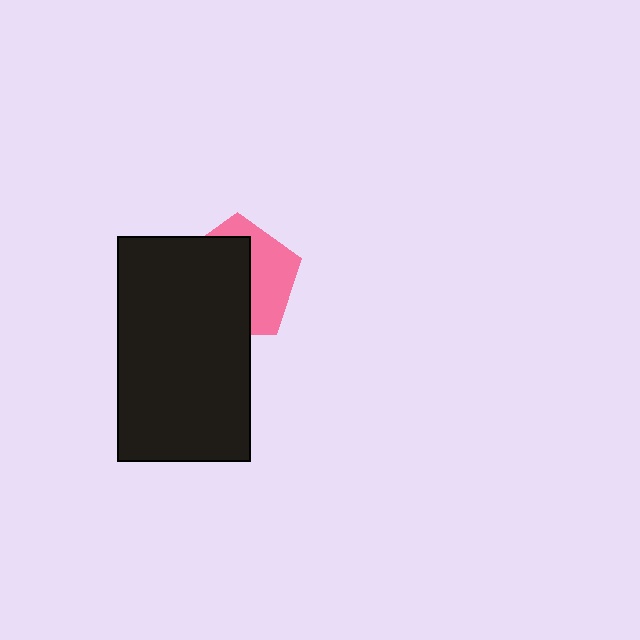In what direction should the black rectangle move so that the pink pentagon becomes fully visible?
The black rectangle should move left. That is the shortest direction to clear the overlap and leave the pink pentagon fully visible.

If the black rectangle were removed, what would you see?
You would see the complete pink pentagon.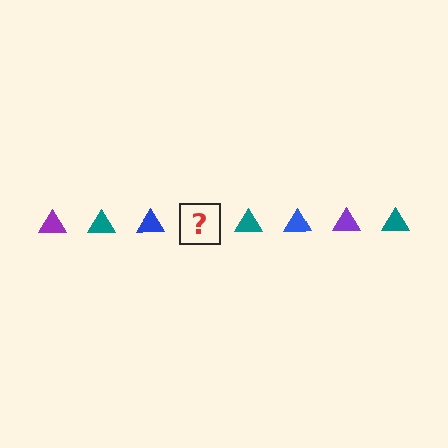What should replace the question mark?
The question mark should be replaced with a purple triangle.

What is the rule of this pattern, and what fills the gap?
The rule is that the pattern cycles through purple, teal, blue triangles. The gap should be filled with a purple triangle.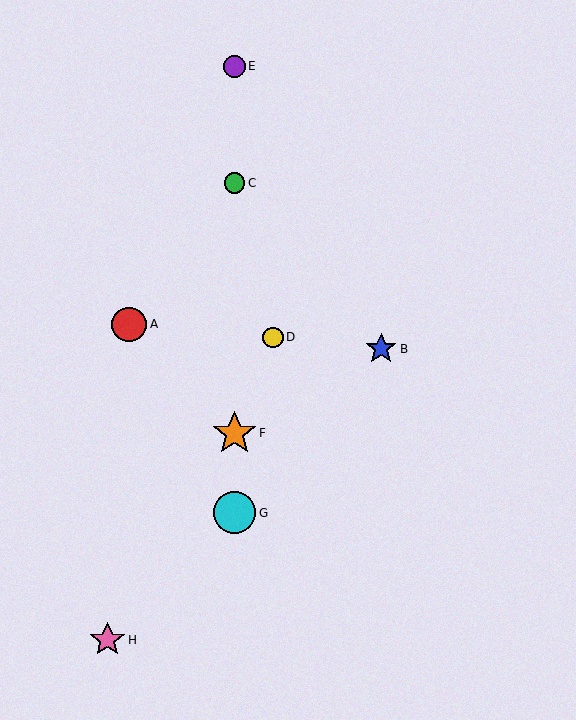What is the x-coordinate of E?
Object E is at x≈235.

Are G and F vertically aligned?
Yes, both are at x≈235.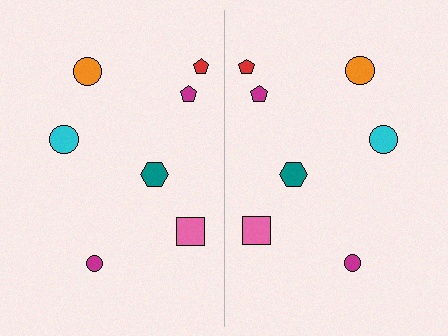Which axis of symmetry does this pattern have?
The pattern has a vertical axis of symmetry running through the center of the image.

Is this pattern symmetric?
Yes, this pattern has bilateral (reflection) symmetry.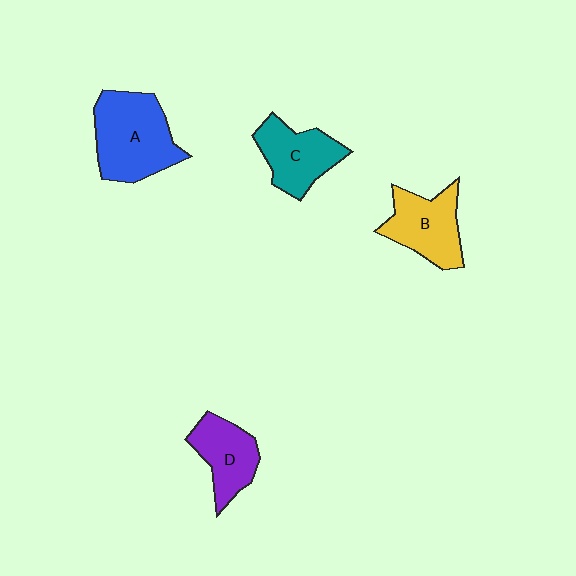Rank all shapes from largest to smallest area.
From largest to smallest: A (blue), B (yellow), C (teal), D (purple).